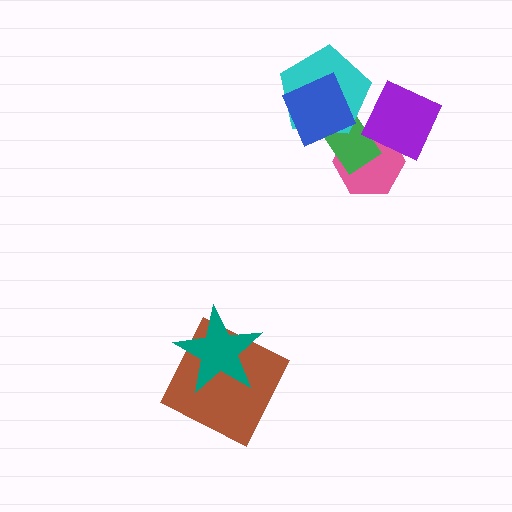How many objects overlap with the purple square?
1 object overlaps with the purple square.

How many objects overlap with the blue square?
2 objects overlap with the blue square.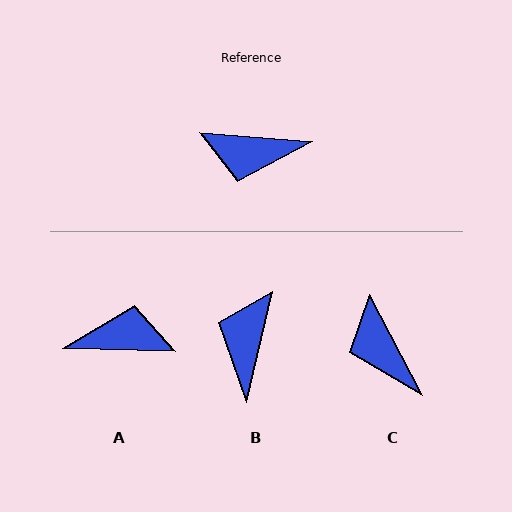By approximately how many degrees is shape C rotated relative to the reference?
Approximately 58 degrees clockwise.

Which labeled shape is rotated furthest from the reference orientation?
A, about 177 degrees away.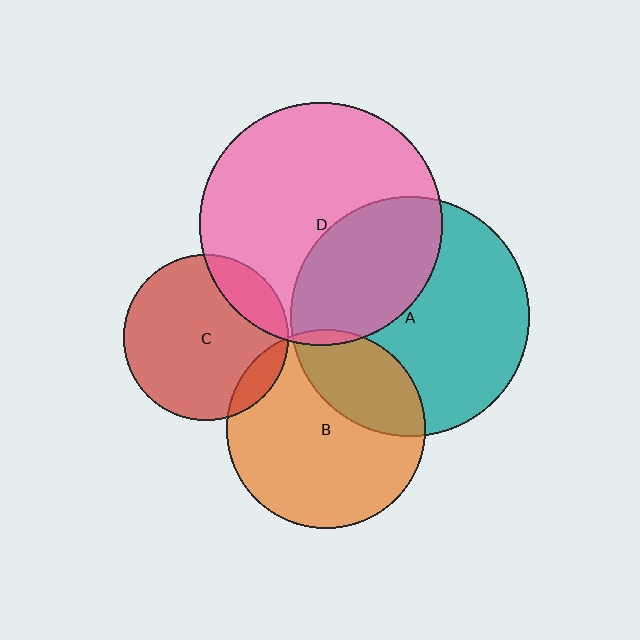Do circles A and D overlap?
Yes.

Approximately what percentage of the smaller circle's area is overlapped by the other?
Approximately 35%.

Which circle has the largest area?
Circle D (pink).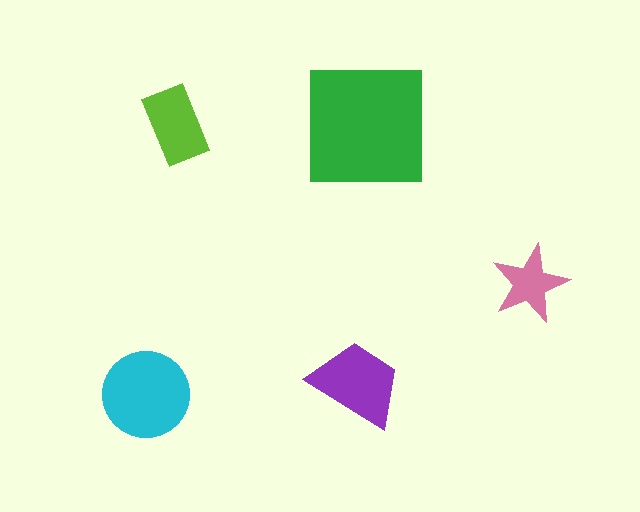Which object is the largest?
The green square.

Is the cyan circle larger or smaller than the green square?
Smaller.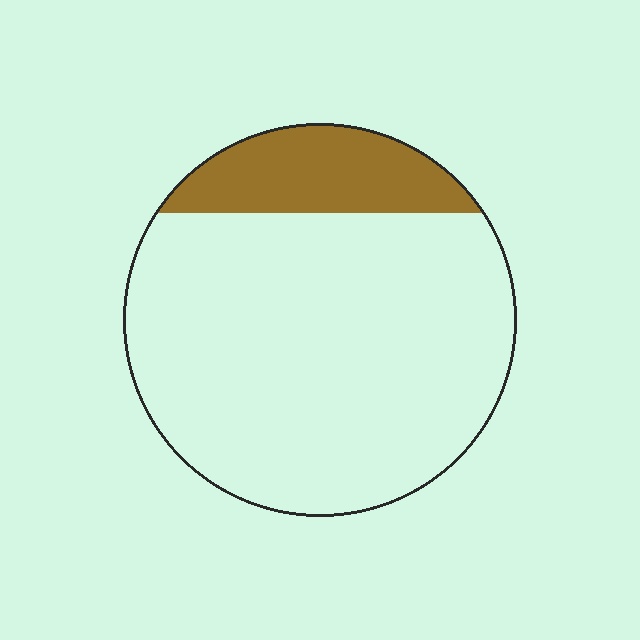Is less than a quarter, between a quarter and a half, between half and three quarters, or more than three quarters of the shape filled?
Less than a quarter.